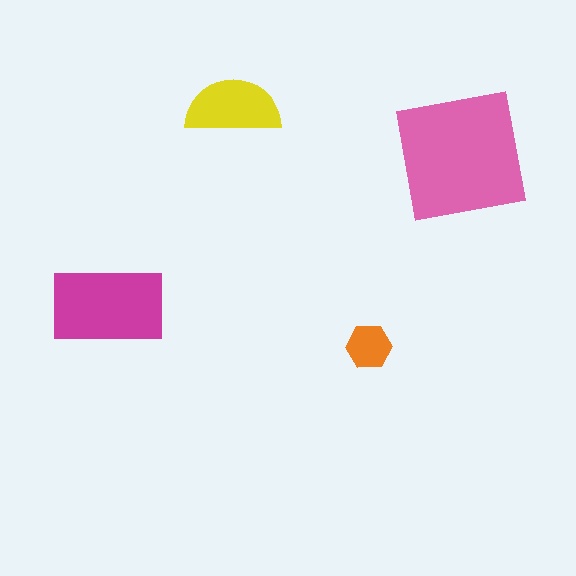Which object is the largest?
The pink square.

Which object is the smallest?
The orange hexagon.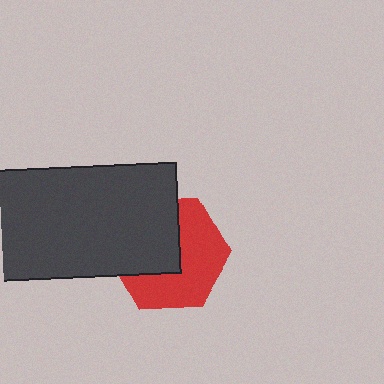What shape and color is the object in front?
The object in front is a dark gray rectangle.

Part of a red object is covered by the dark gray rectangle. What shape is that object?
It is a hexagon.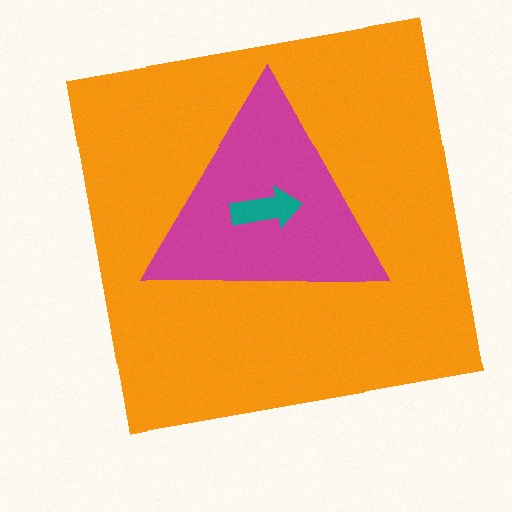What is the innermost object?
The teal arrow.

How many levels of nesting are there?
3.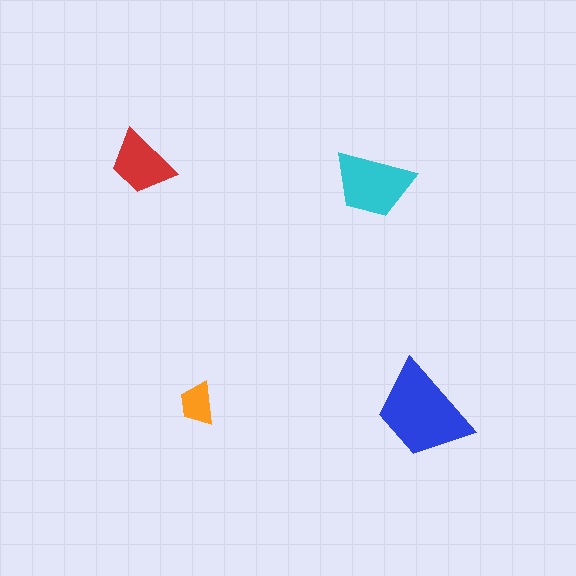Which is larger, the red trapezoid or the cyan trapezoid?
The cyan one.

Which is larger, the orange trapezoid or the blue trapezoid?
The blue one.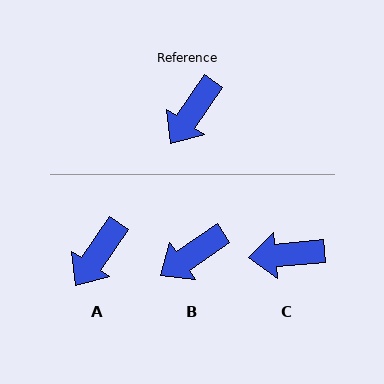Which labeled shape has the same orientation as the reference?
A.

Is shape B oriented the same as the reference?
No, it is off by about 21 degrees.